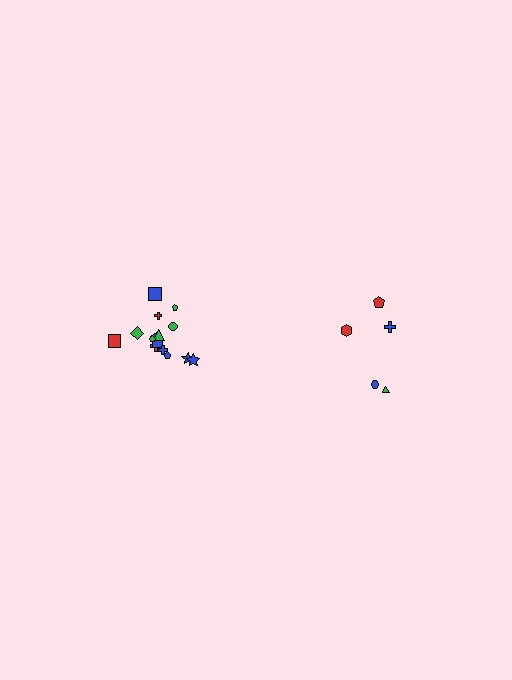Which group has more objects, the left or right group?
The left group.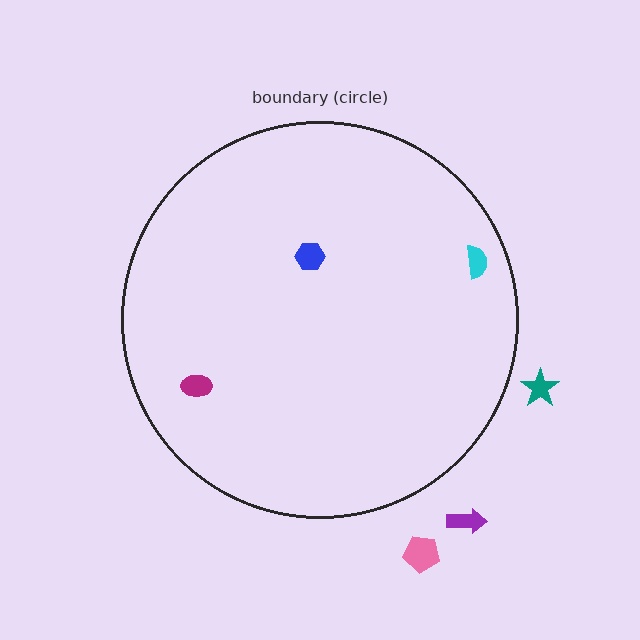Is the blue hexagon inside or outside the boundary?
Inside.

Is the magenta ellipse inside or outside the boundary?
Inside.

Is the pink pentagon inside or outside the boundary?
Outside.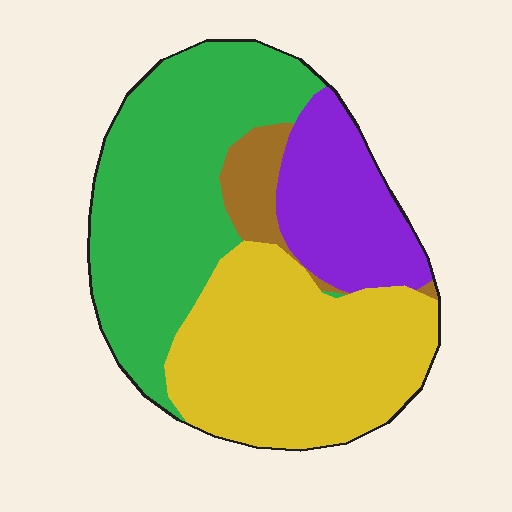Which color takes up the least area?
Brown, at roughly 5%.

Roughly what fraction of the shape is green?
Green takes up about two fifths (2/5) of the shape.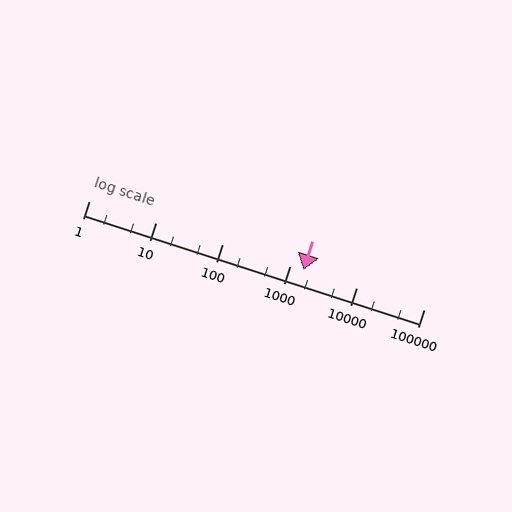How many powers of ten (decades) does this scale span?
The scale spans 5 decades, from 1 to 100000.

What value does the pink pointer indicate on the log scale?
The pointer indicates approximately 1600.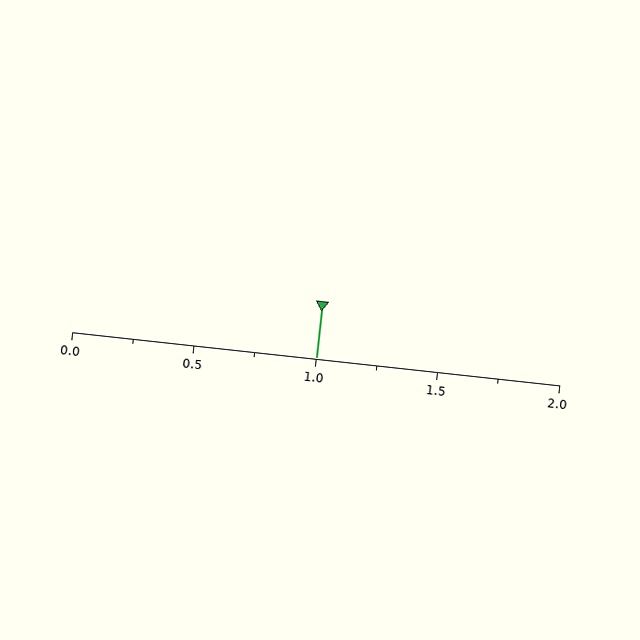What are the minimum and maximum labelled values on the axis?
The axis runs from 0.0 to 2.0.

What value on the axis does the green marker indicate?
The marker indicates approximately 1.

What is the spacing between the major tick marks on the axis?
The major ticks are spaced 0.5 apart.